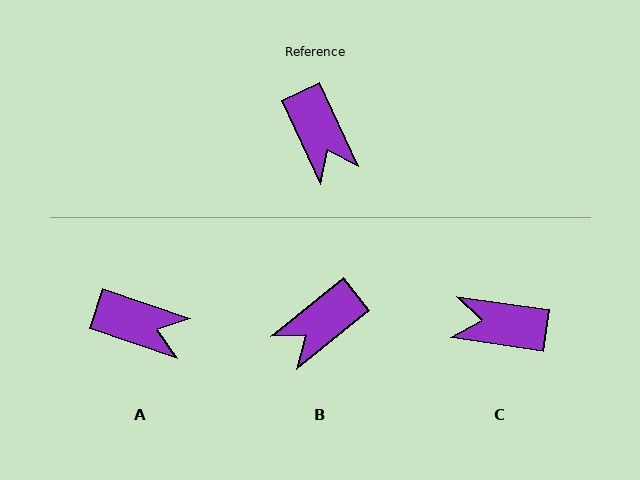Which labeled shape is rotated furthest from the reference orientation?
C, about 123 degrees away.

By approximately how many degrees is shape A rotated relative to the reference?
Approximately 46 degrees counter-clockwise.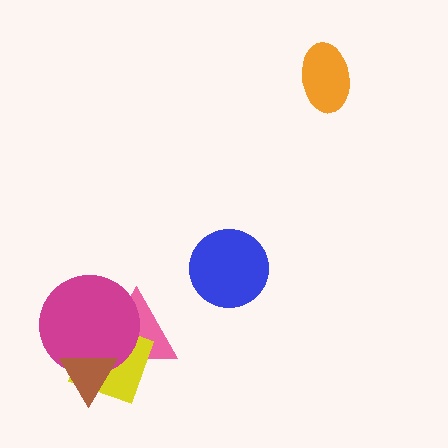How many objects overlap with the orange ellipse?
0 objects overlap with the orange ellipse.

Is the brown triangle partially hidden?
No, no other shape covers it.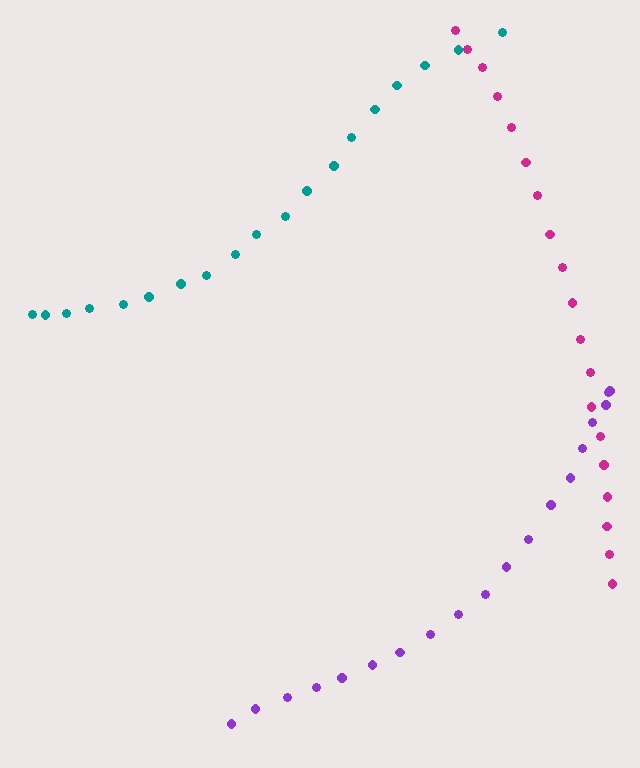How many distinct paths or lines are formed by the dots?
There are 3 distinct paths.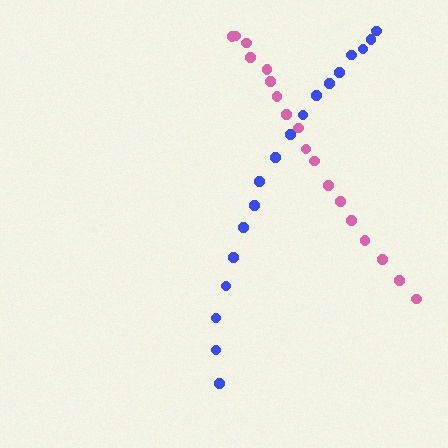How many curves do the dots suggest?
There are 2 distinct paths.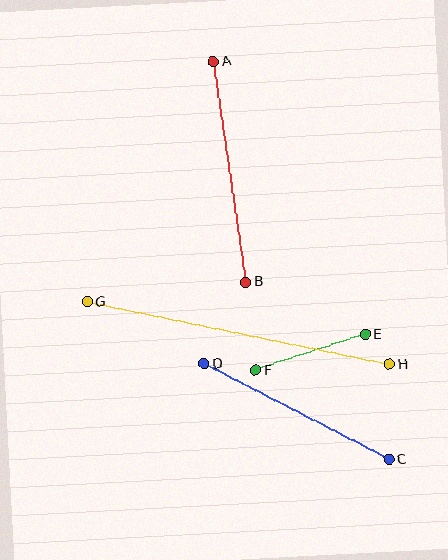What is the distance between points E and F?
The distance is approximately 115 pixels.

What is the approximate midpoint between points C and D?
The midpoint is at approximately (296, 412) pixels.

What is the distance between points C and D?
The distance is approximately 208 pixels.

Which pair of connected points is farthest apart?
Points G and H are farthest apart.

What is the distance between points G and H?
The distance is approximately 309 pixels.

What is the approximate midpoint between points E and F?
The midpoint is at approximately (310, 353) pixels.